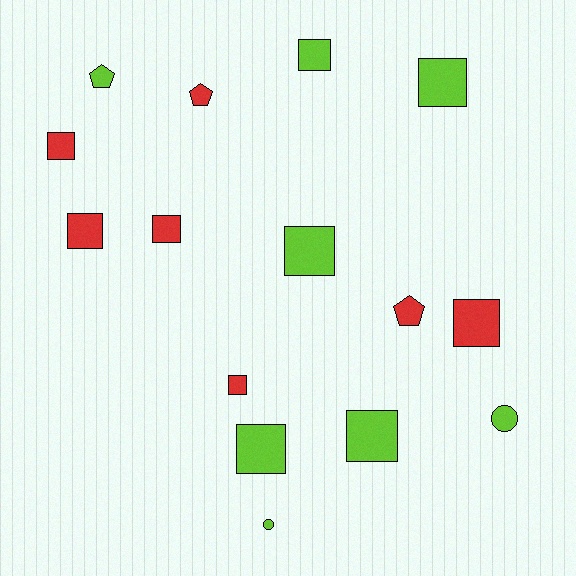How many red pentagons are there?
There are 2 red pentagons.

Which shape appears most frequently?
Square, with 10 objects.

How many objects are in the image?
There are 15 objects.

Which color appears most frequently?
Lime, with 8 objects.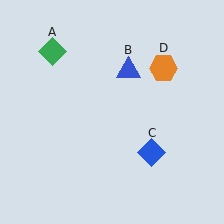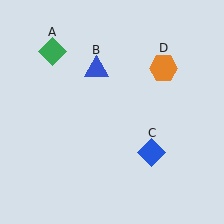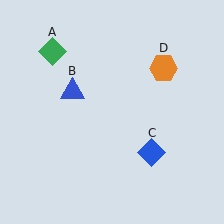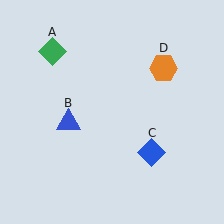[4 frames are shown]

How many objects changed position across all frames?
1 object changed position: blue triangle (object B).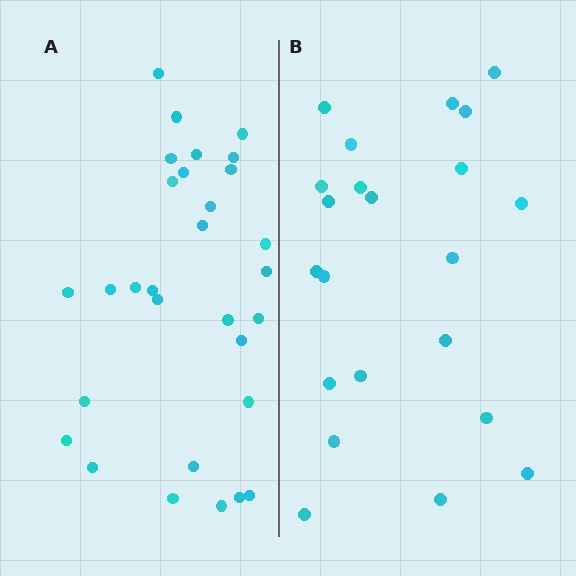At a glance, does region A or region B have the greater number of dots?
Region A (the left region) has more dots.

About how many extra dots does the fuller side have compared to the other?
Region A has roughly 8 or so more dots than region B.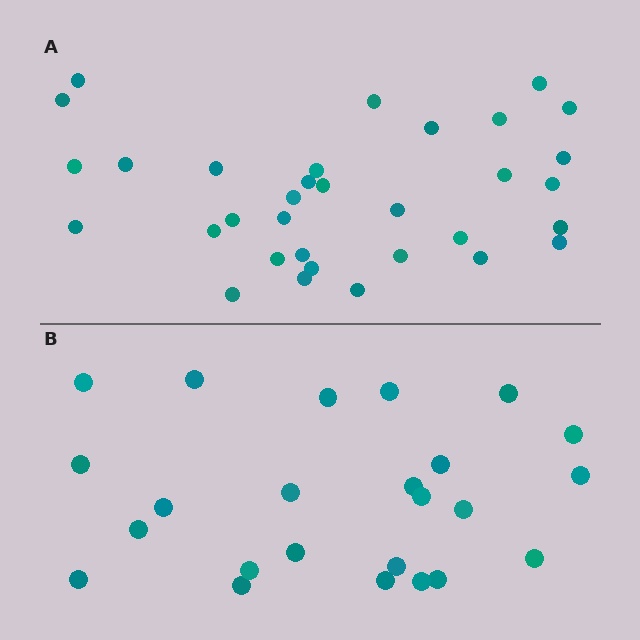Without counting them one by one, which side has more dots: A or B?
Region A (the top region) has more dots.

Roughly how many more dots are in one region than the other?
Region A has roughly 8 or so more dots than region B.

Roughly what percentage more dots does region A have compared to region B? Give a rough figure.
About 40% more.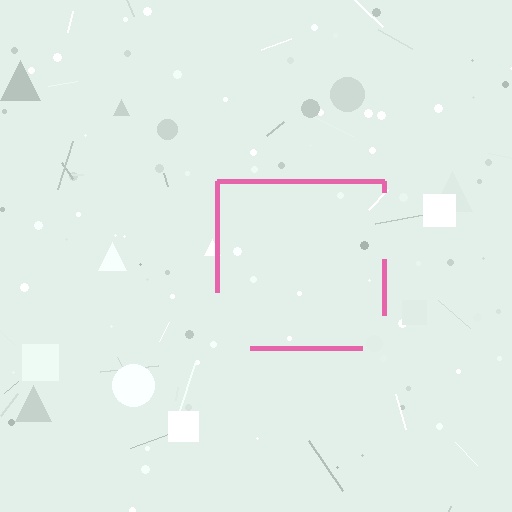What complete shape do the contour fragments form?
The contour fragments form a square.